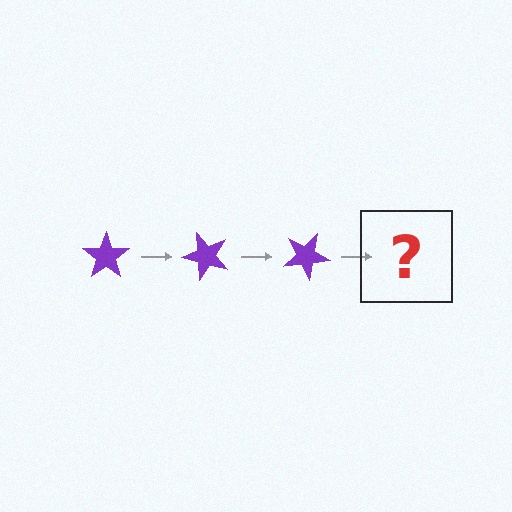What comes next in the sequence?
The next element should be a purple star rotated 150 degrees.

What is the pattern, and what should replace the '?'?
The pattern is that the star rotates 50 degrees each step. The '?' should be a purple star rotated 150 degrees.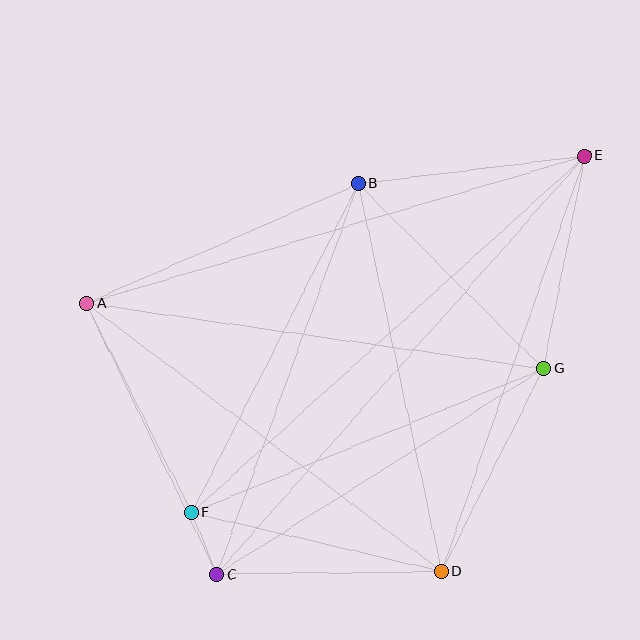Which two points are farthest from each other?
Points C and E are farthest from each other.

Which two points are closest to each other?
Points C and F are closest to each other.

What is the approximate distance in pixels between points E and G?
The distance between E and G is approximately 217 pixels.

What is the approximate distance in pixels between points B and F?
The distance between B and F is approximately 369 pixels.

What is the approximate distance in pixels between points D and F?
The distance between D and F is approximately 256 pixels.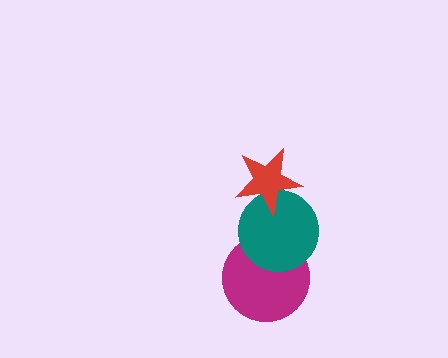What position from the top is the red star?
The red star is 1st from the top.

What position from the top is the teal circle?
The teal circle is 2nd from the top.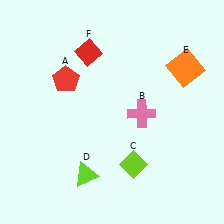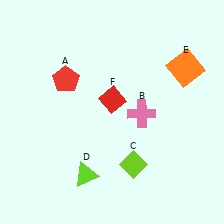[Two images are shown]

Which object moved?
The red diamond (F) moved down.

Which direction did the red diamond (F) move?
The red diamond (F) moved down.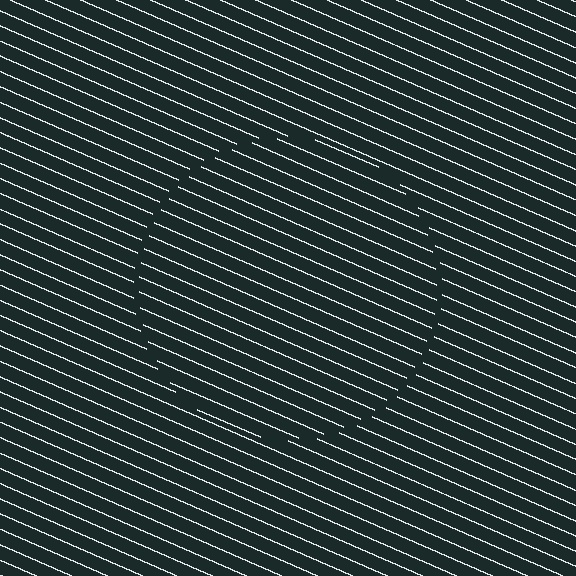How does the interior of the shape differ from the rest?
The interior of the shape contains the same grating, shifted by half a period — the contour is defined by the phase discontinuity where line-ends from the inner and outer gratings abut.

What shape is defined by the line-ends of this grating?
An illusory circle. The interior of the shape contains the same grating, shifted by half a period — the contour is defined by the phase discontinuity where line-ends from the inner and outer gratings abut.